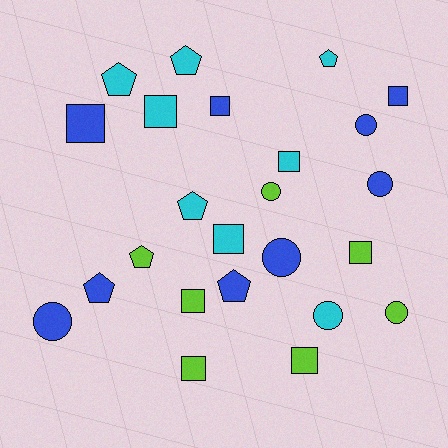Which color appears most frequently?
Blue, with 9 objects.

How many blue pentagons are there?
There are 2 blue pentagons.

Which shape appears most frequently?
Square, with 10 objects.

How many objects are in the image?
There are 24 objects.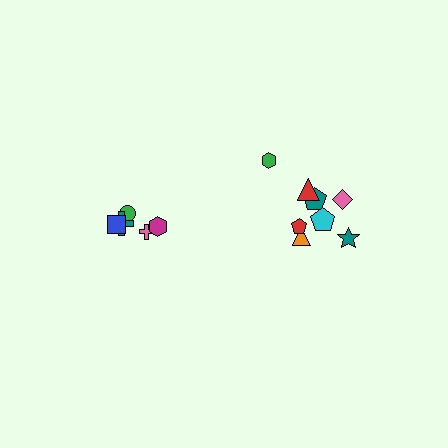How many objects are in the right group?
There are 8 objects.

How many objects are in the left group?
There are 5 objects.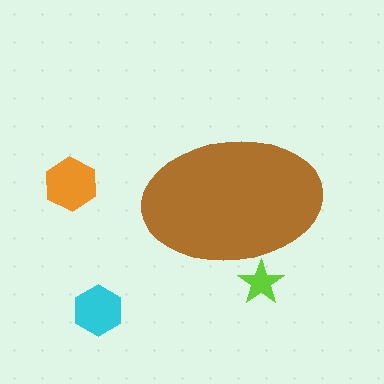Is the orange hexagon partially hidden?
No, the orange hexagon is fully visible.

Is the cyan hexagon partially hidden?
No, the cyan hexagon is fully visible.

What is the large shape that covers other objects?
A brown ellipse.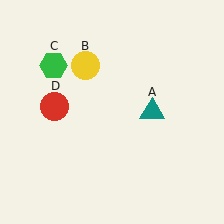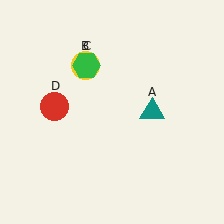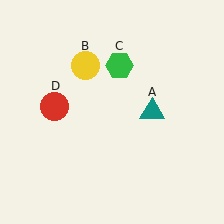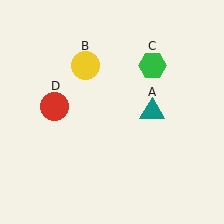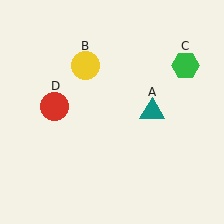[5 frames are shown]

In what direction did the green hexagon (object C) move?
The green hexagon (object C) moved right.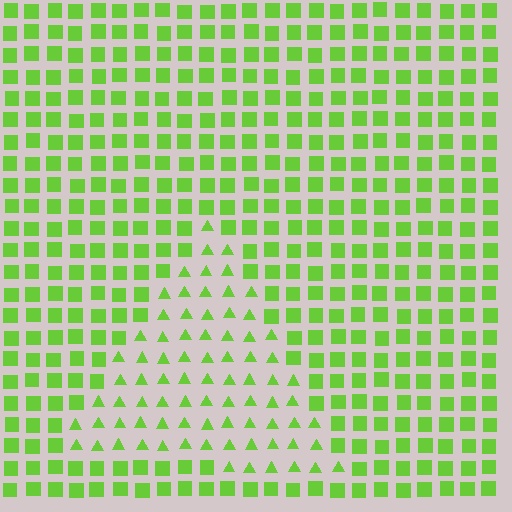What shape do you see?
I see a triangle.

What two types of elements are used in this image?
The image uses triangles inside the triangle region and squares outside it.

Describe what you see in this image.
The image is filled with small lime elements arranged in a uniform grid. A triangle-shaped region contains triangles, while the surrounding area contains squares. The boundary is defined purely by the change in element shape.